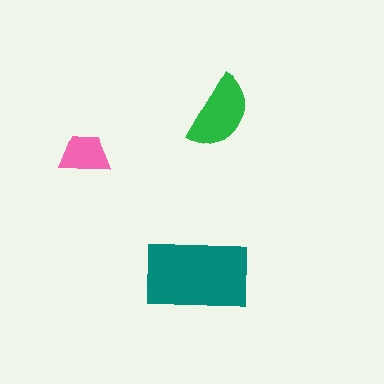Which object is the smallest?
The pink trapezoid.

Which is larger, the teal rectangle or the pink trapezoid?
The teal rectangle.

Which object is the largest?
The teal rectangle.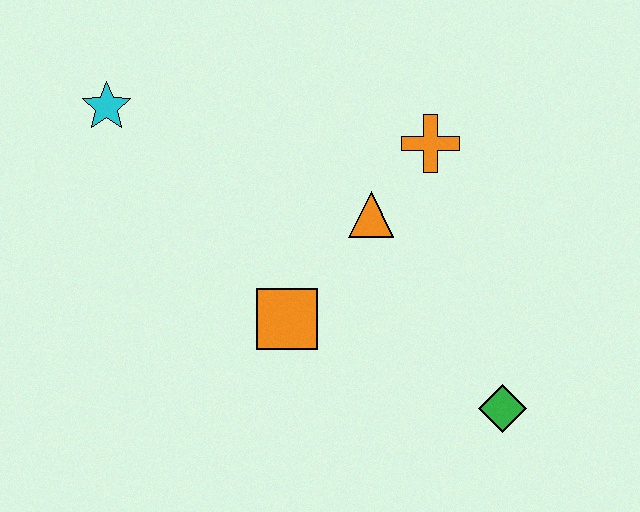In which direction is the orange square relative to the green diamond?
The orange square is to the left of the green diamond.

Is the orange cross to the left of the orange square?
No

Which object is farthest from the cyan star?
The green diamond is farthest from the cyan star.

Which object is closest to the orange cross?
The orange triangle is closest to the orange cross.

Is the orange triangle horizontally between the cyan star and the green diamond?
Yes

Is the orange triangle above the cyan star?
No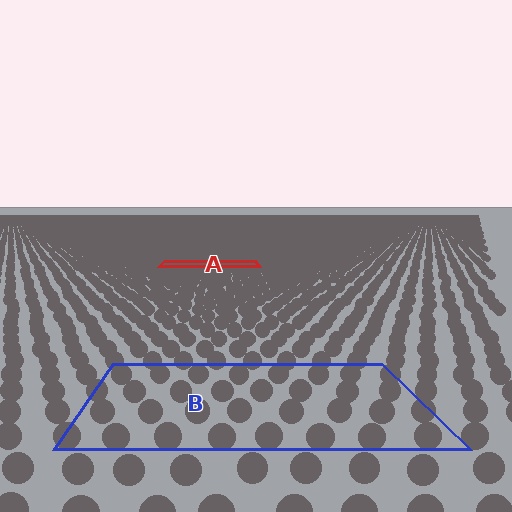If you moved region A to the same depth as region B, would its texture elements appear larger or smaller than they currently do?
They would appear larger. At a closer depth, the same texture elements are projected at a bigger on-screen size.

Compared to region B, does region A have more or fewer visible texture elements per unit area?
Region A has more texture elements per unit area — they are packed more densely because it is farther away.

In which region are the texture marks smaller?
The texture marks are smaller in region A, because it is farther away.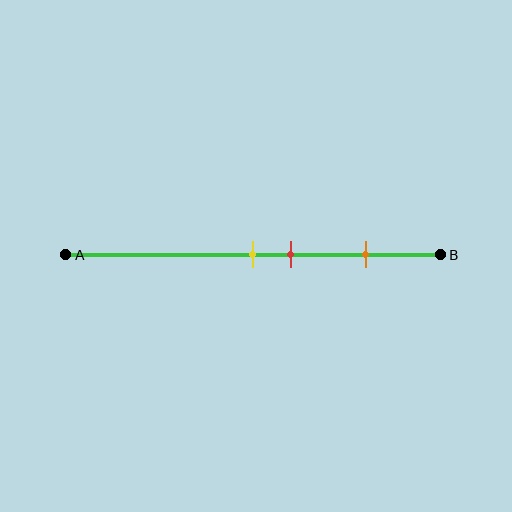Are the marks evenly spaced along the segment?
No, the marks are not evenly spaced.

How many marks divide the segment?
There are 3 marks dividing the segment.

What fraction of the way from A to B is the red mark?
The red mark is approximately 60% (0.6) of the way from A to B.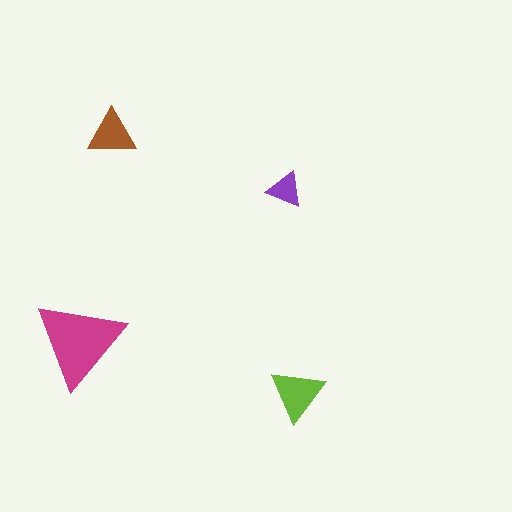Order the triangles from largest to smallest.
the magenta one, the lime one, the brown one, the purple one.